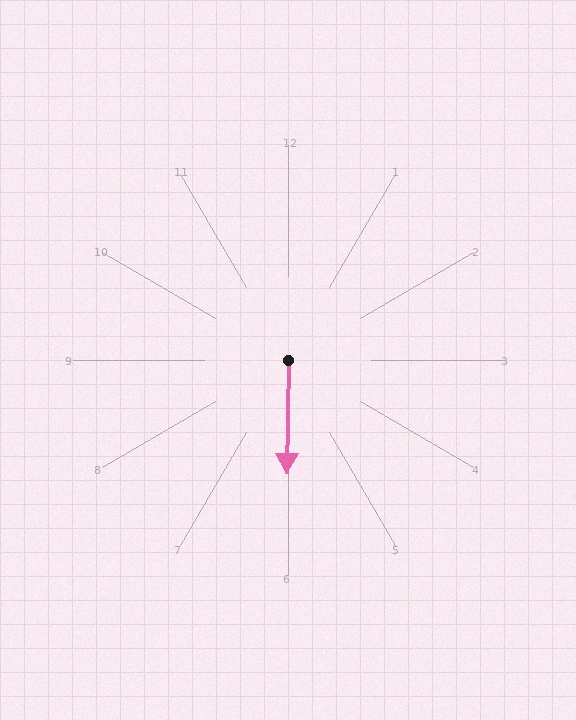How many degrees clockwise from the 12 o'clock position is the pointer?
Approximately 181 degrees.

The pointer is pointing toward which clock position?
Roughly 6 o'clock.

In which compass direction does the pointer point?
South.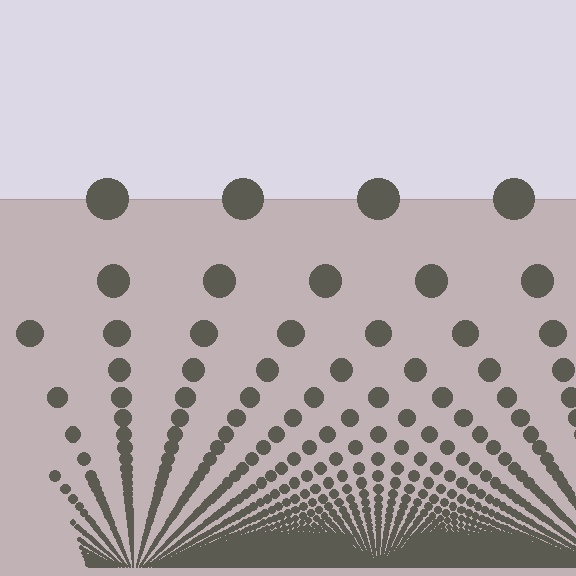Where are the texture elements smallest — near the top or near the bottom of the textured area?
Near the bottom.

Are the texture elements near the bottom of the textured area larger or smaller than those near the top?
Smaller. The gradient is inverted — elements near the bottom are smaller and denser.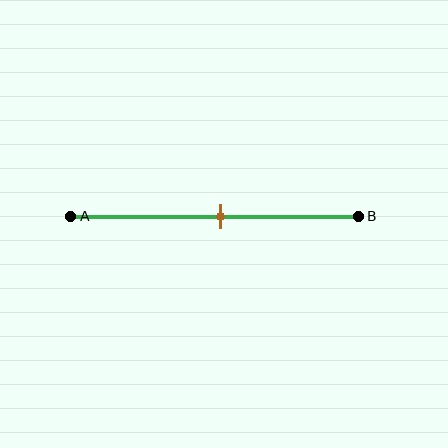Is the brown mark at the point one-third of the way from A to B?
No, the mark is at about 50% from A, not at the 33% one-third point.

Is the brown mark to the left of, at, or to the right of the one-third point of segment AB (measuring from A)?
The brown mark is to the right of the one-third point of segment AB.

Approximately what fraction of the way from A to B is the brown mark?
The brown mark is approximately 50% of the way from A to B.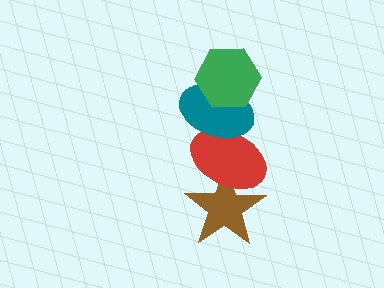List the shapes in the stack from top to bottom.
From top to bottom: the green hexagon, the teal ellipse, the red ellipse, the brown star.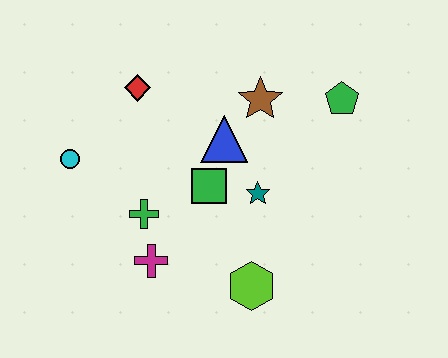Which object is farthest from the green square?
The green pentagon is farthest from the green square.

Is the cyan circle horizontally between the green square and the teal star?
No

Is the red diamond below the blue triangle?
No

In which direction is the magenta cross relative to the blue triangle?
The magenta cross is below the blue triangle.